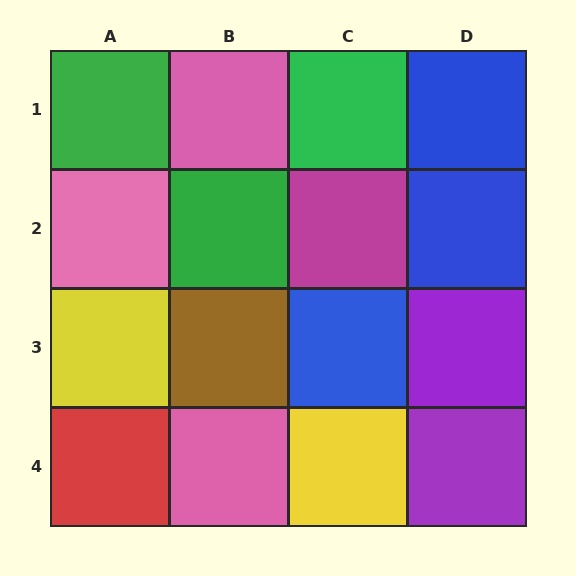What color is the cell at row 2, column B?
Green.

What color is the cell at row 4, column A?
Red.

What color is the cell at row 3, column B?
Brown.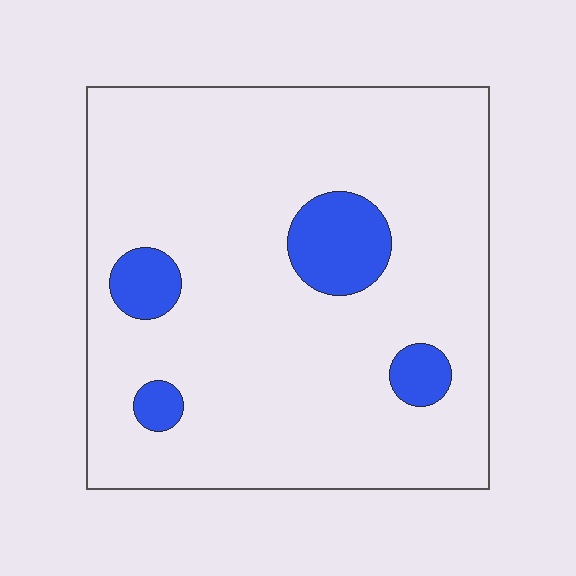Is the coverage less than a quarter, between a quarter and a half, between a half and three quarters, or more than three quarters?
Less than a quarter.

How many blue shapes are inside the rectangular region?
4.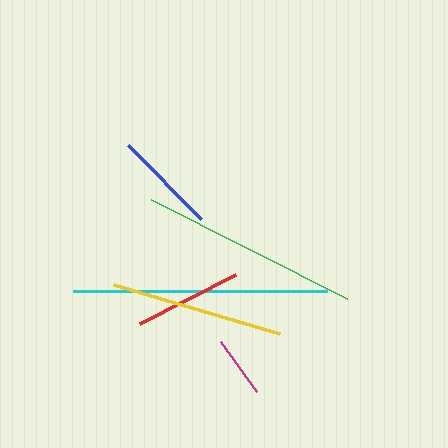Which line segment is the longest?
The cyan line is the longest at approximately 253 pixels.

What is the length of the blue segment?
The blue segment is approximately 105 pixels long.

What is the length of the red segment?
The red segment is approximately 107 pixels long.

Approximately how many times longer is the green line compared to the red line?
The green line is approximately 2.0 times the length of the red line.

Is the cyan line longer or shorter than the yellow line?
The cyan line is longer than the yellow line.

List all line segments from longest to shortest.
From longest to shortest: cyan, green, yellow, red, blue, magenta.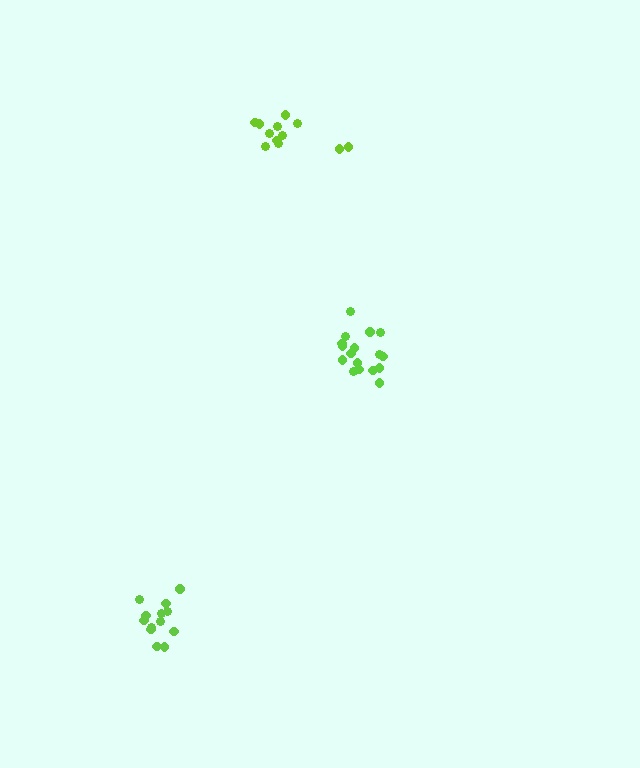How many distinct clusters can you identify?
There are 3 distinct clusters.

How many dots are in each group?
Group 1: 17 dots, Group 2: 12 dots, Group 3: 13 dots (42 total).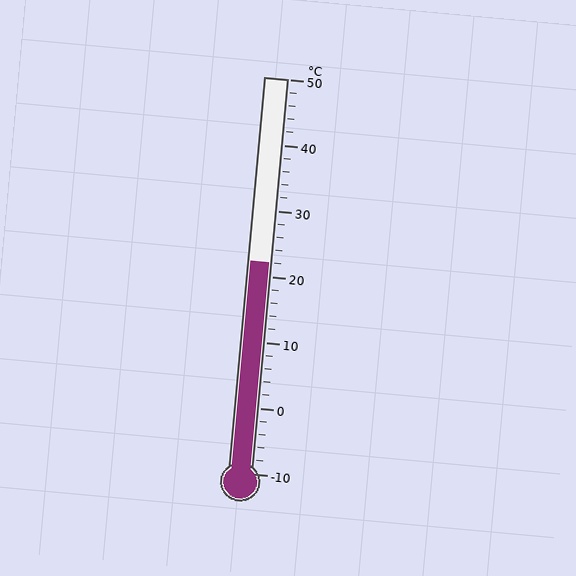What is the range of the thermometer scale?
The thermometer scale ranges from -10°C to 50°C.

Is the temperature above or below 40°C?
The temperature is below 40°C.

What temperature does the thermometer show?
The thermometer shows approximately 22°C.